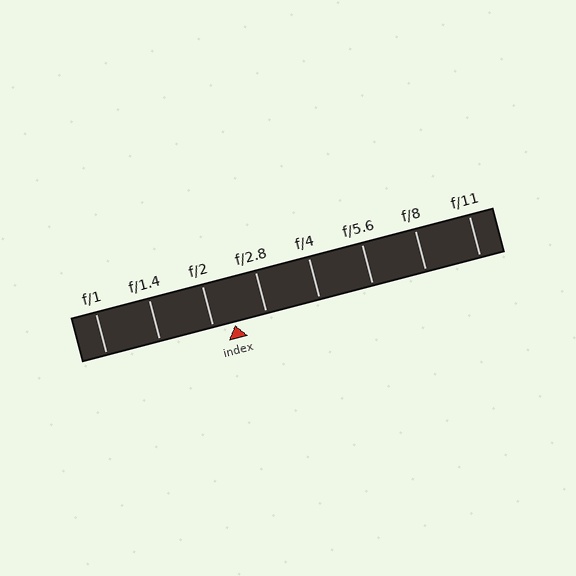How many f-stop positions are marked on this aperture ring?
There are 8 f-stop positions marked.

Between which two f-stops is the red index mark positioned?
The index mark is between f/2 and f/2.8.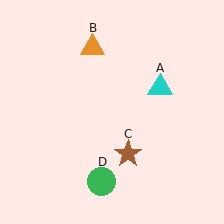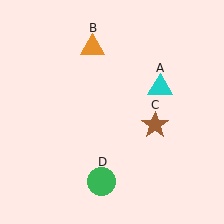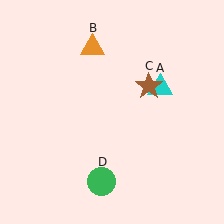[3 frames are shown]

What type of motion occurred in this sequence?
The brown star (object C) rotated counterclockwise around the center of the scene.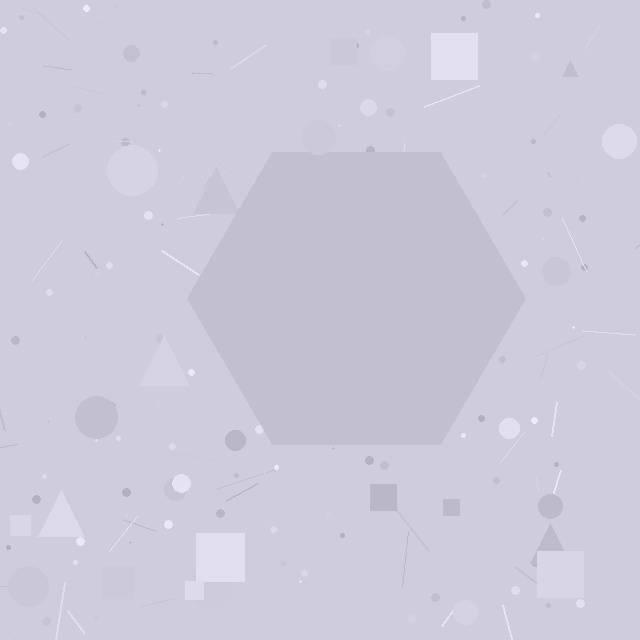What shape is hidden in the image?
A hexagon is hidden in the image.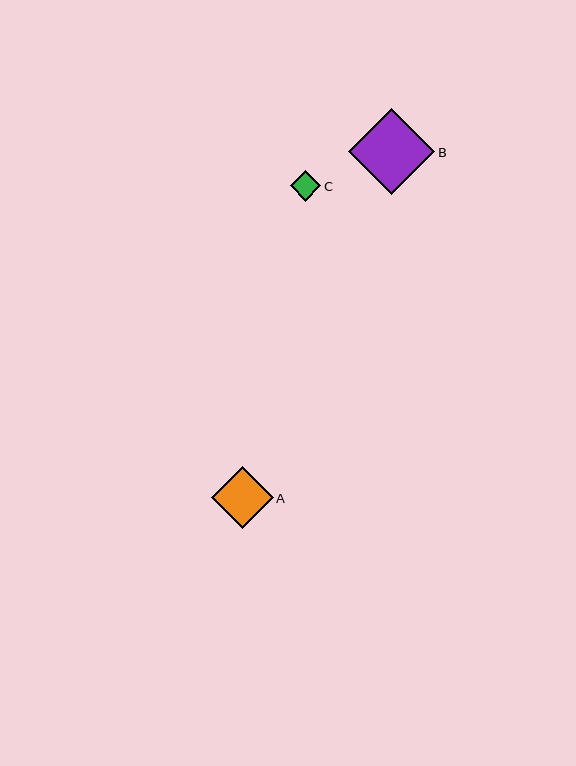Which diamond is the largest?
Diamond B is the largest with a size of approximately 86 pixels.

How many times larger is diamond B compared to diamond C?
Diamond B is approximately 2.8 times the size of diamond C.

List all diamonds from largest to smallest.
From largest to smallest: B, A, C.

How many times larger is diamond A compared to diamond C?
Diamond A is approximately 2.1 times the size of diamond C.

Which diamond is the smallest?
Diamond C is the smallest with a size of approximately 30 pixels.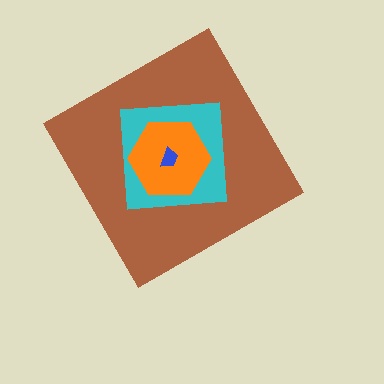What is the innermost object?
The blue trapezoid.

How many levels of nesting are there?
4.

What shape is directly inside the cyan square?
The orange hexagon.